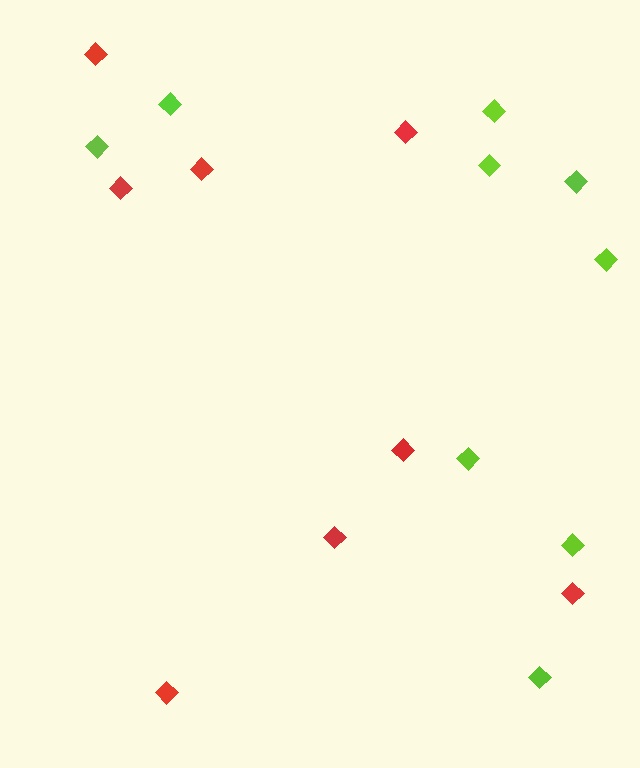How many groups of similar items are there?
There are 2 groups: one group of lime diamonds (9) and one group of red diamonds (8).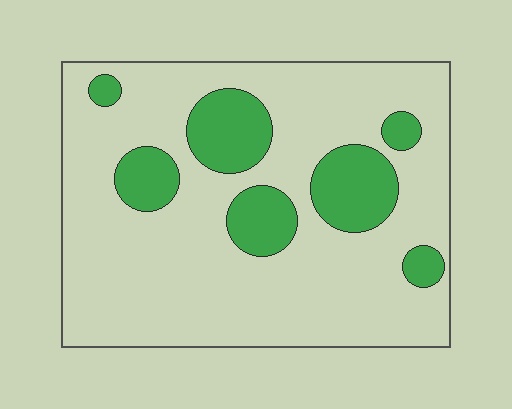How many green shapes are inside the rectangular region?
7.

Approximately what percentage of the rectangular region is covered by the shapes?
Approximately 20%.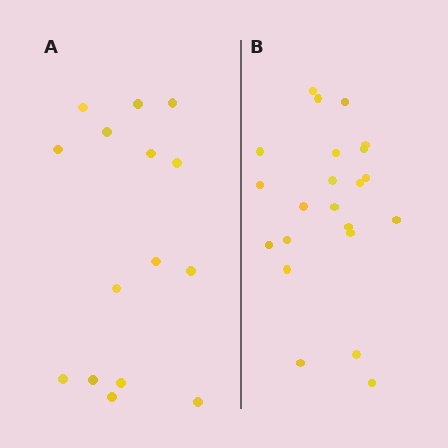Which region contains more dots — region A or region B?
Region B (the right region) has more dots.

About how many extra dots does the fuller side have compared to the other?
Region B has roughly 8 or so more dots than region A.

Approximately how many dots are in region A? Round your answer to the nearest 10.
About 20 dots. (The exact count is 15, which rounds to 20.)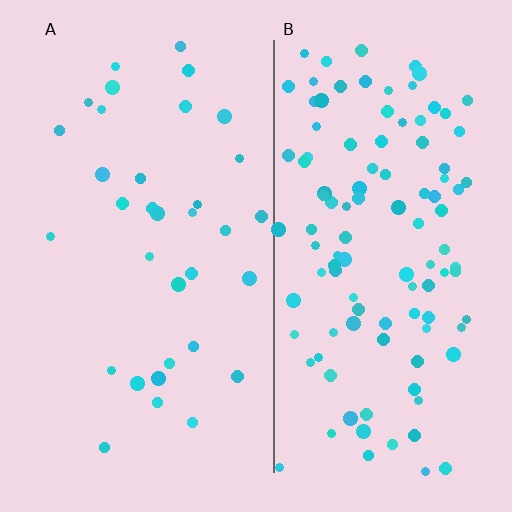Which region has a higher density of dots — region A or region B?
B (the right).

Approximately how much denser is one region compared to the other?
Approximately 3.2× — region B over region A.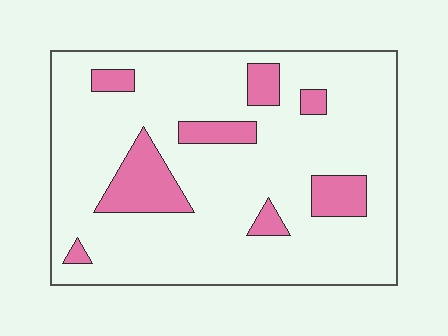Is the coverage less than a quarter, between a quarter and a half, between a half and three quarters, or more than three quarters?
Less than a quarter.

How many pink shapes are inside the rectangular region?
8.